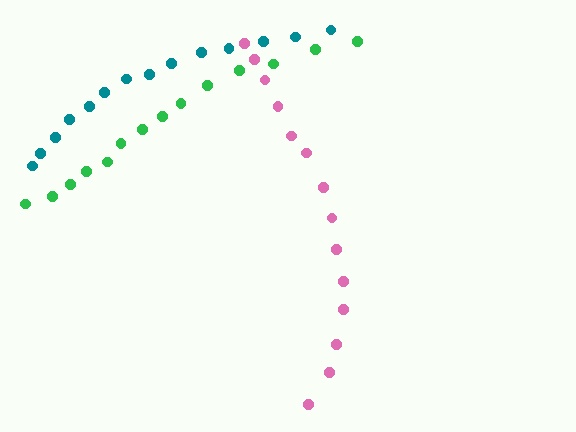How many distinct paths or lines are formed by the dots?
There are 3 distinct paths.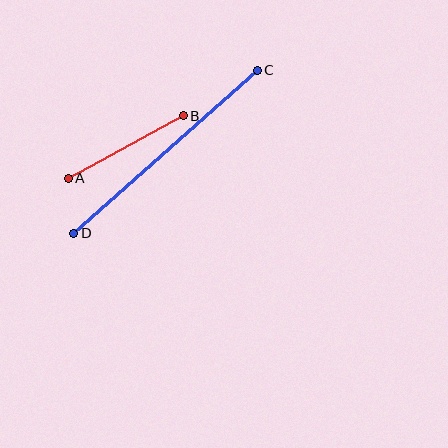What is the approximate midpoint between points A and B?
The midpoint is at approximately (126, 147) pixels.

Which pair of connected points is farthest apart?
Points C and D are farthest apart.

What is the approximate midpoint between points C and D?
The midpoint is at approximately (165, 152) pixels.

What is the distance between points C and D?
The distance is approximately 245 pixels.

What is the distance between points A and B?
The distance is approximately 130 pixels.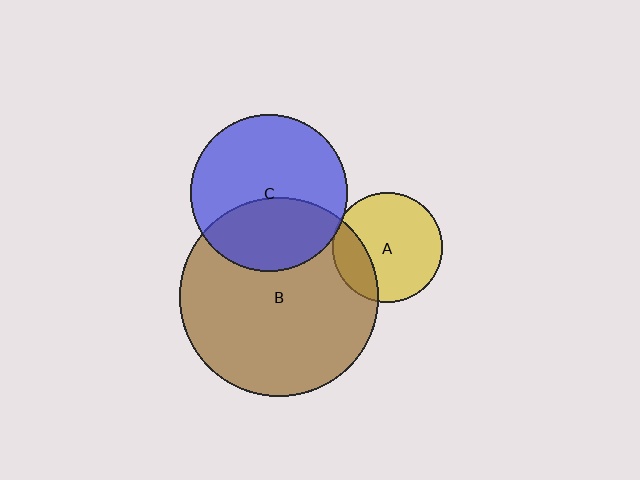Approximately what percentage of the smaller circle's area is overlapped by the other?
Approximately 25%.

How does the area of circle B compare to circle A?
Approximately 3.3 times.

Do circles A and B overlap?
Yes.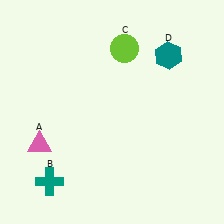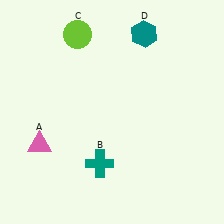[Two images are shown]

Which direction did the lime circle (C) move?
The lime circle (C) moved left.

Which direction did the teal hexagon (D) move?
The teal hexagon (D) moved left.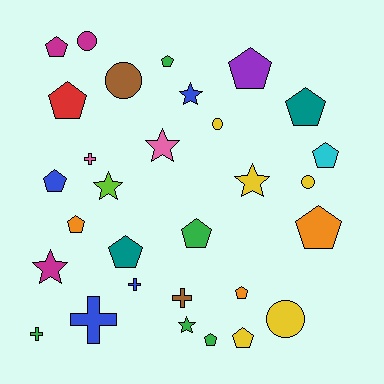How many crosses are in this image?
There are 5 crosses.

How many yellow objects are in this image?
There are 5 yellow objects.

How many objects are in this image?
There are 30 objects.